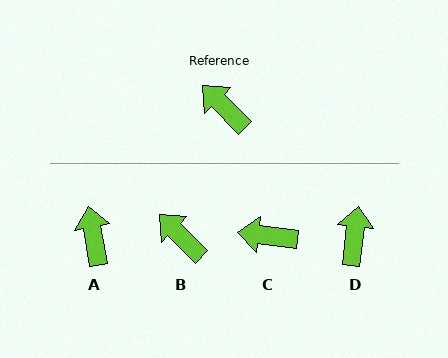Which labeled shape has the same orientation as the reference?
B.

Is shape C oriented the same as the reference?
No, it is off by about 39 degrees.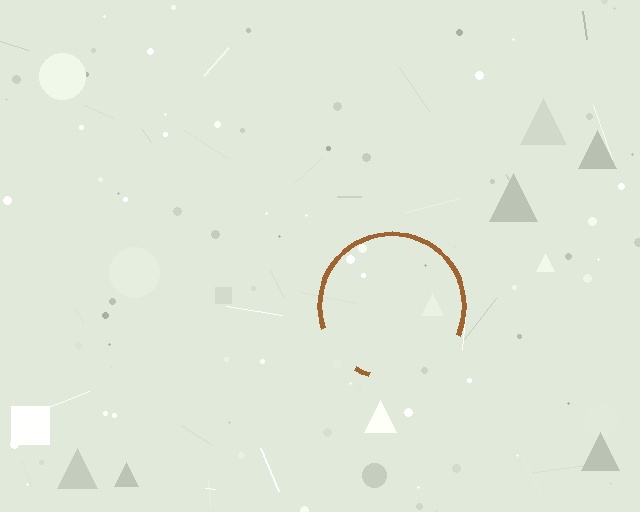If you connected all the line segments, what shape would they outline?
They would outline a circle.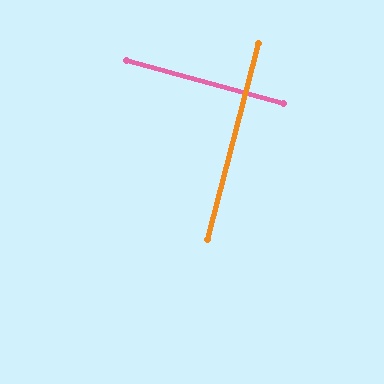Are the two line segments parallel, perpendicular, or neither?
Perpendicular — they meet at approximately 89°.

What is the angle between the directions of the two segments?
Approximately 89 degrees.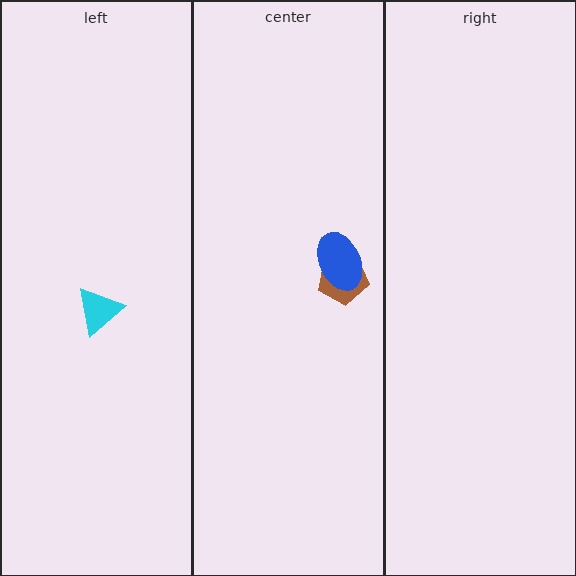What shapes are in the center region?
The brown pentagon, the blue ellipse.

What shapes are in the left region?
The cyan triangle.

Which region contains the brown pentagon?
The center region.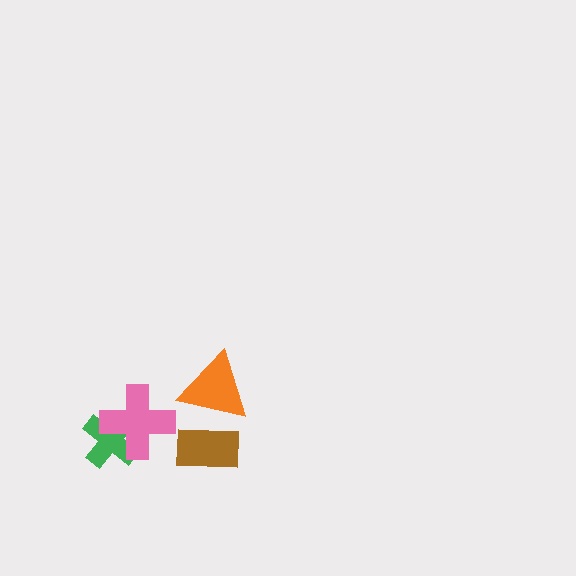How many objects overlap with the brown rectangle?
1 object overlaps with the brown rectangle.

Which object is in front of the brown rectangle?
The orange triangle is in front of the brown rectangle.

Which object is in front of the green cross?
The pink cross is in front of the green cross.